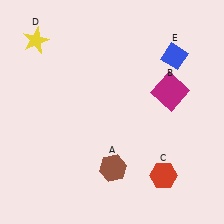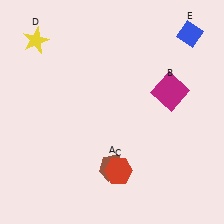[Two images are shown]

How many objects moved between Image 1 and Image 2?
2 objects moved between the two images.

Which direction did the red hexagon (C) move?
The red hexagon (C) moved left.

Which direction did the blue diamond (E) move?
The blue diamond (E) moved up.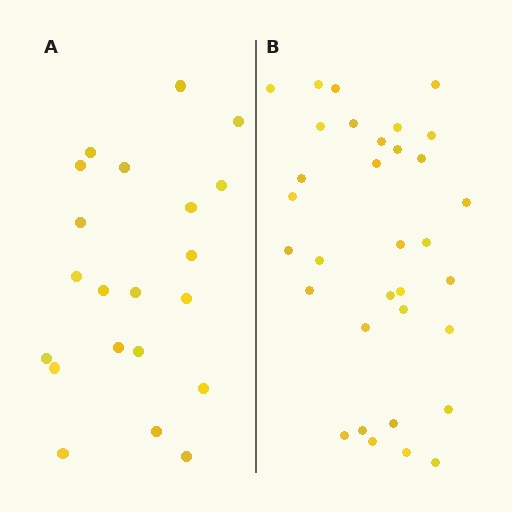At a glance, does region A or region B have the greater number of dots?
Region B (the right region) has more dots.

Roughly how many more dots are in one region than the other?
Region B has roughly 12 or so more dots than region A.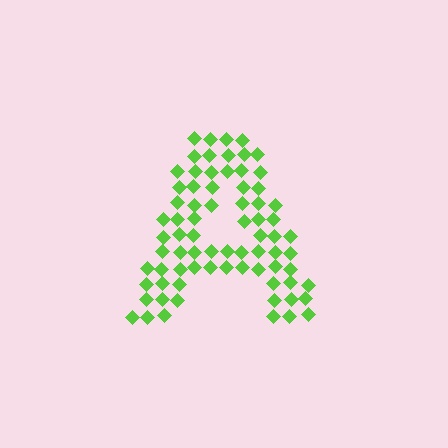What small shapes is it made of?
It is made of small diamonds.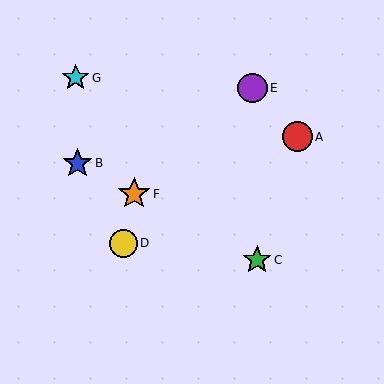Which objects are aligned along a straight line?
Objects B, C, F are aligned along a straight line.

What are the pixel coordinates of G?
Object G is at (76, 78).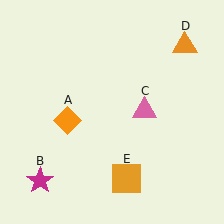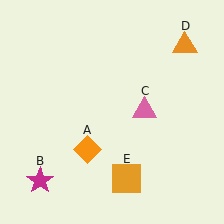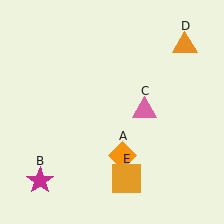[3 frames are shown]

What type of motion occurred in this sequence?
The orange diamond (object A) rotated counterclockwise around the center of the scene.